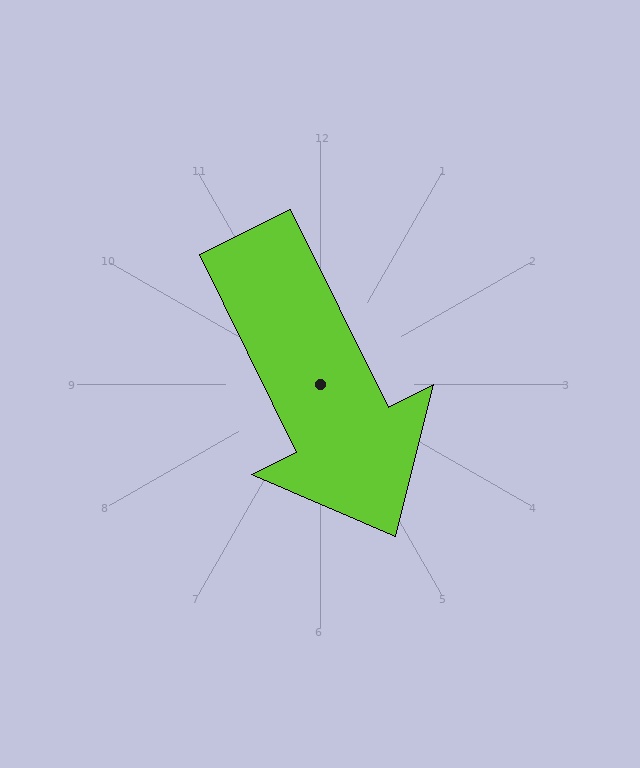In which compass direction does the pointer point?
Southeast.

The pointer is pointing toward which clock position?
Roughly 5 o'clock.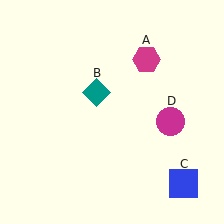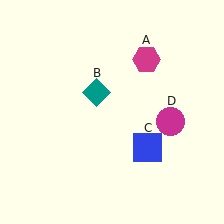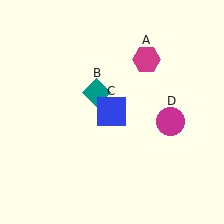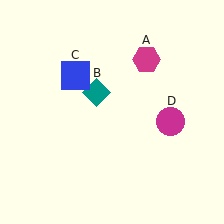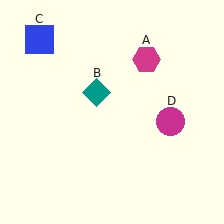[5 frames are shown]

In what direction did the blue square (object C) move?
The blue square (object C) moved up and to the left.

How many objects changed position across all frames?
1 object changed position: blue square (object C).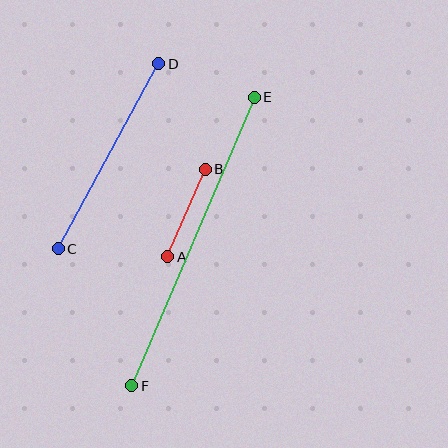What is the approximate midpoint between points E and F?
The midpoint is at approximately (193, 241) pixels.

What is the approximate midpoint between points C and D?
The midpoint is at approximately (108, 156) pixels.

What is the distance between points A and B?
The distance is approximately 95 pixels.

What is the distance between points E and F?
The distance is approximately 313 pixels.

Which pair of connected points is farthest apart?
Points E and F are farthest apart.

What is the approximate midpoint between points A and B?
The midpoint is at approximately (186, 213) pixels.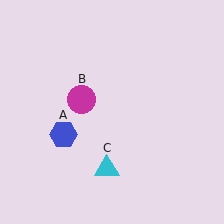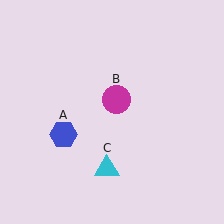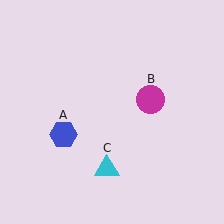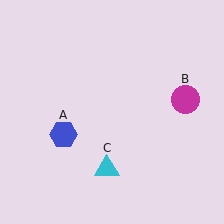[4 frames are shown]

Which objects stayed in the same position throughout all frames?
Blue hexagon (object A) and cyan triangle (object C) remained stationary.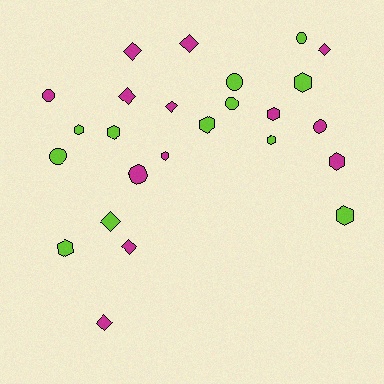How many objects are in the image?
There are 25 objects.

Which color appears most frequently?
Magenta, with 13 objects.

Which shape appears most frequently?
Hexagon, with 10 objects.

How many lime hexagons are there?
There are 7 lime hexagons.